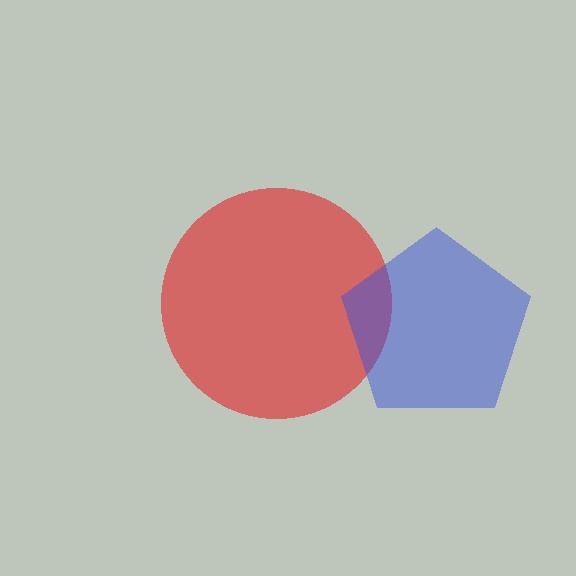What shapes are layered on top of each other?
The layered shapes are: a red circle, a blue pentagon.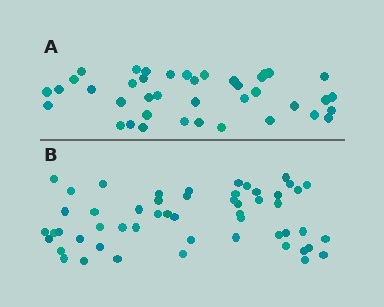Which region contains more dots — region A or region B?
Region B (the bottom region) has more dots.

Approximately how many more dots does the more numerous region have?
Region B has approximately 15 more dots than region A.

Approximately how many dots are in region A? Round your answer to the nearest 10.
About 40 dots.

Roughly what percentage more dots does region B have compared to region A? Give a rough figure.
About 30% more.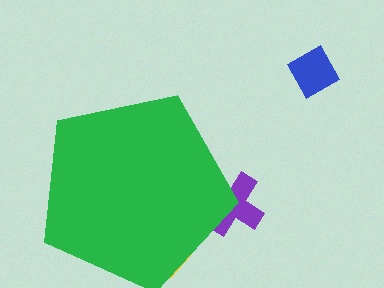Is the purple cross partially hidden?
Yes, the purple cross is partially hidden behind the green pentagon.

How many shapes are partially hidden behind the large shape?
3 shapes are partially hidden.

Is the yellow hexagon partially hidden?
Yes, the yellow hexagon is partially hidden behind the green pentagon.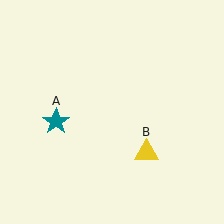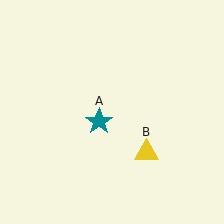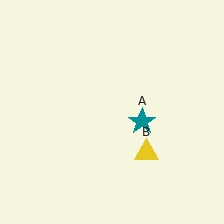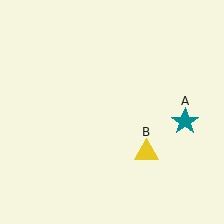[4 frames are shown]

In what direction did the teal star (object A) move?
The teal star (object A) moved right.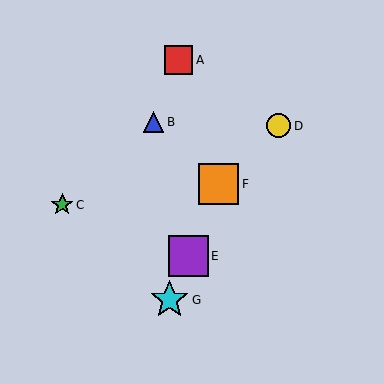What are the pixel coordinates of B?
Object B is at (154, 122).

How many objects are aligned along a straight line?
3 objects (E, F, G) are aligned along a straight line.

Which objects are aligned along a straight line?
Objects E, F, G are aligned along a straight line.